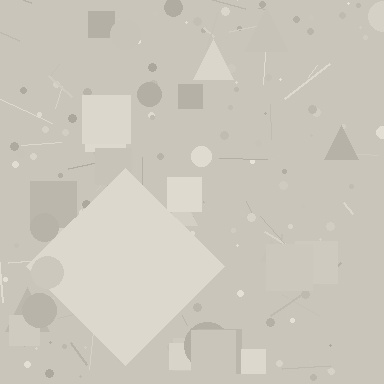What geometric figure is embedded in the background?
A diamond is embedded in the background.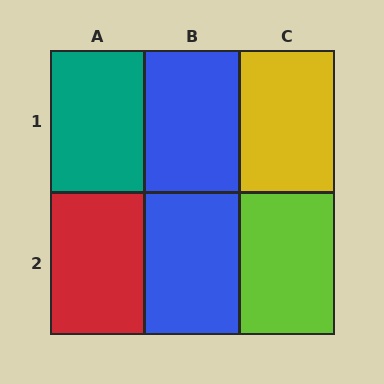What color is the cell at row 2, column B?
Blue.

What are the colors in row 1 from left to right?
Teal, blue, yellow.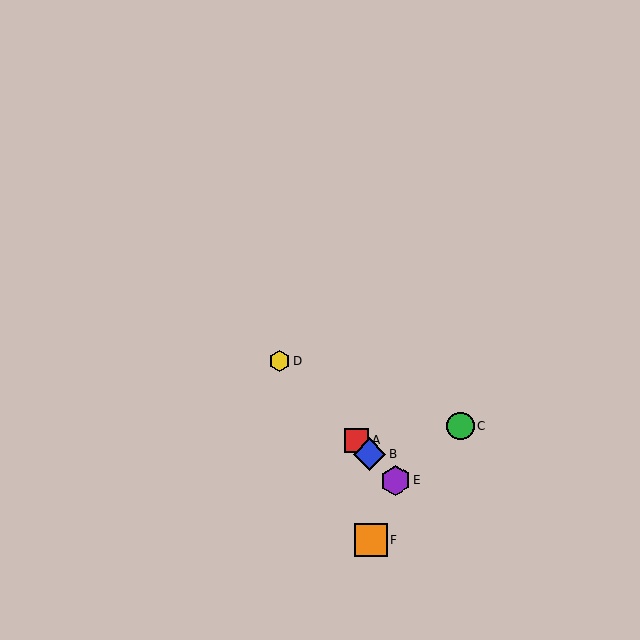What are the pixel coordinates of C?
Object C is at (460, 426).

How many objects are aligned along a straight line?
4 objects (A, B, D, E) are aligned along a straight line.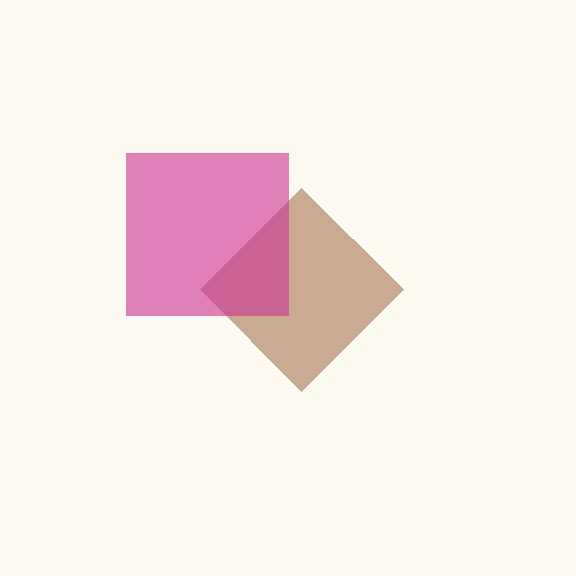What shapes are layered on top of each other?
The layered shapes are: a brown diamond, a magenta square.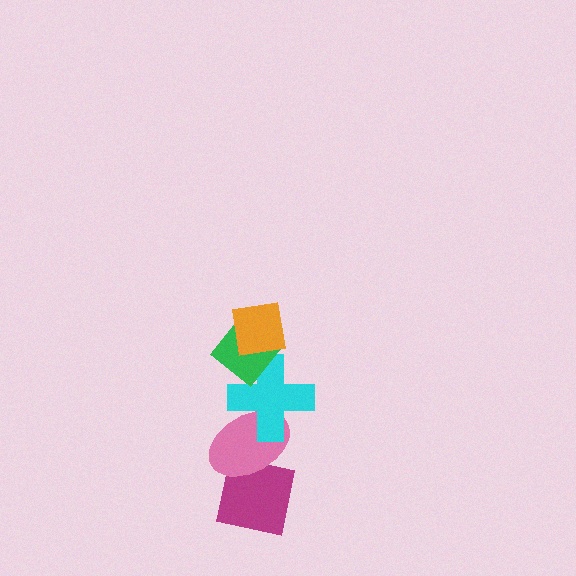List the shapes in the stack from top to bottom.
From top to bottom: the orange square, the green diamond, the cyan cross, the pink ellipse, the magenta square.